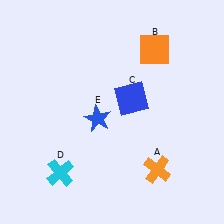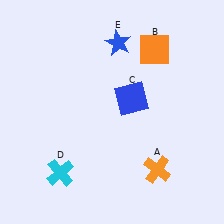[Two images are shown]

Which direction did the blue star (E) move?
The blue star (E) moved up.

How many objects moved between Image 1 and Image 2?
1 object moved between the two images.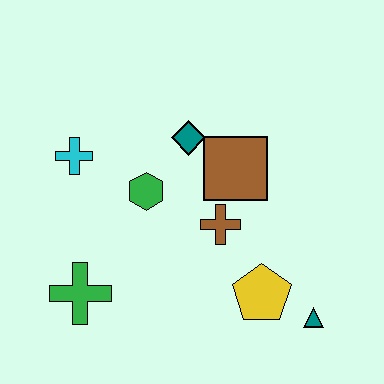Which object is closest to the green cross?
The green hexagon is closest to the green cross.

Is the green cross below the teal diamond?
Yes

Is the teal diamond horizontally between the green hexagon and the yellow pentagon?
Yes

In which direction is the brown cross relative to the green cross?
The brown cross is to the right of the green cross.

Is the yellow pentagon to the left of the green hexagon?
No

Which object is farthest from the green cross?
The teal triangle is farthest from the green cross.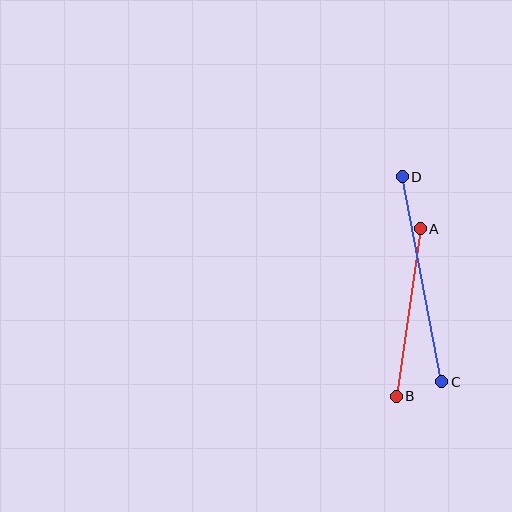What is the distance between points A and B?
The distance is approximately 169 pixels.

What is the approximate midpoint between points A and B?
The midpoint is at approximately (408, 312) pixels.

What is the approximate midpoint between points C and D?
The midpoint is at approximately (422, 279) pixels.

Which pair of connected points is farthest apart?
Points C and D are farthest apart.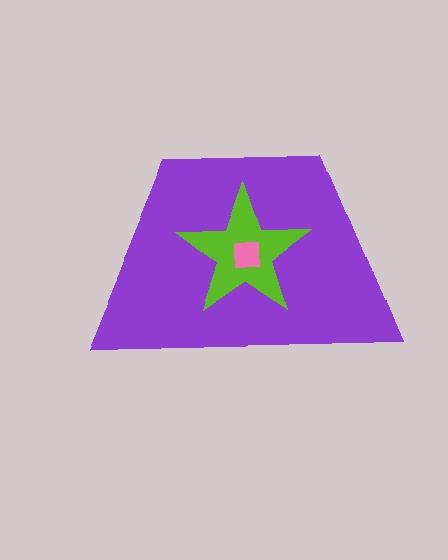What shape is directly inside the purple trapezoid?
The lime star.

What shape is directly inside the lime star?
The pink square.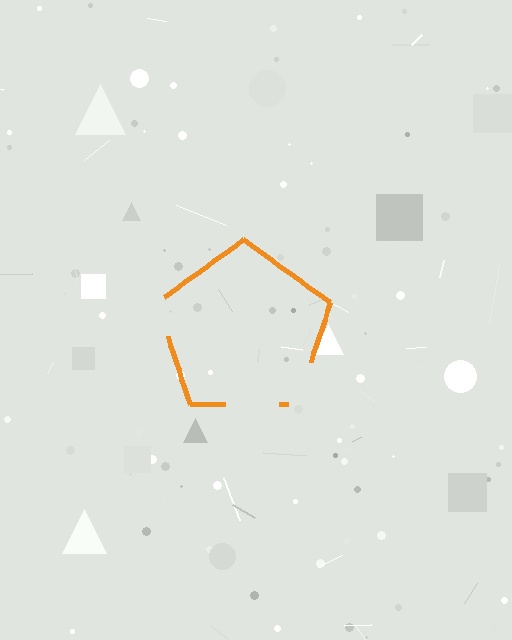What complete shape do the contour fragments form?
The contour fragments form a pentagon.